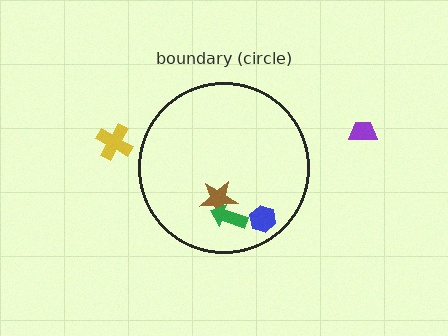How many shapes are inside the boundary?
3 inside, 2 outside.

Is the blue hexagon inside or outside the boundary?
Inside.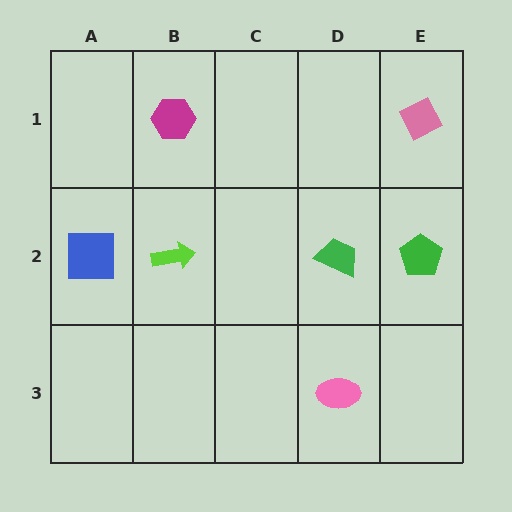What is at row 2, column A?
A blue square.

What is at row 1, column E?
A pink diamond.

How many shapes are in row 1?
2 shapes.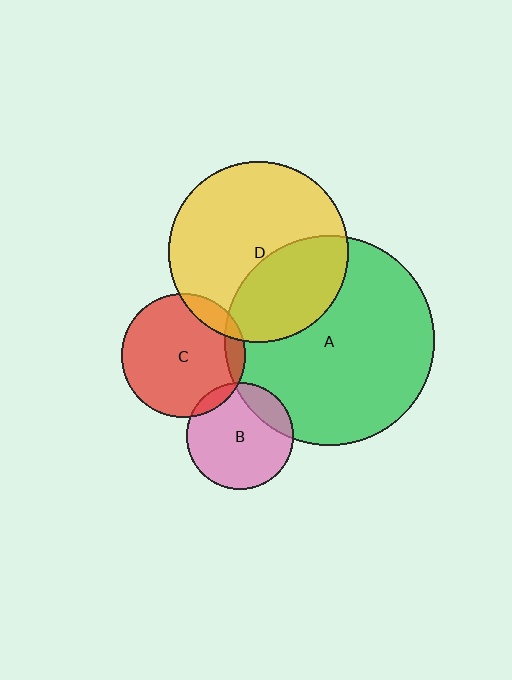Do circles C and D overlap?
Yes.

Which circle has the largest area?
Circle A (green).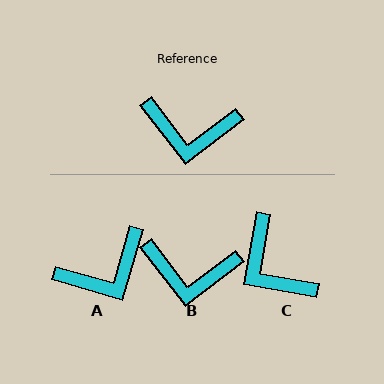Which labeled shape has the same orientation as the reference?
B.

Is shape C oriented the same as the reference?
No, it is off by about 47 degrees.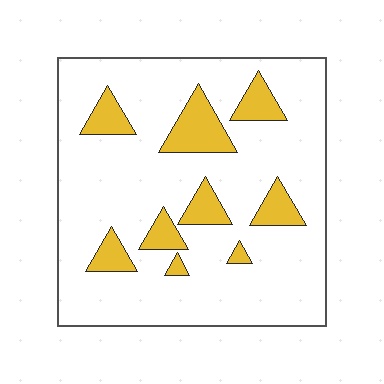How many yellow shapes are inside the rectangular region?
9.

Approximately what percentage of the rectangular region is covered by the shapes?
Approximately 15%.